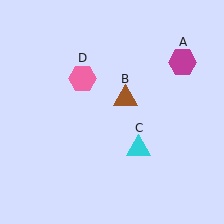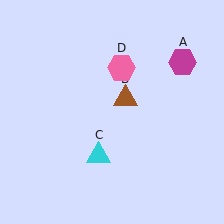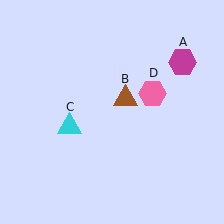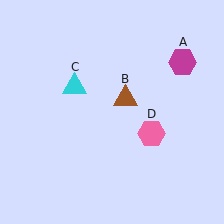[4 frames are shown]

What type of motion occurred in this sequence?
The cyan triangle (object C), pink hexagon (object D) rotated clockwise around the center of the scene.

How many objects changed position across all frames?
2 objects changed position: cyan triangle (object C), pink hexagon (object D).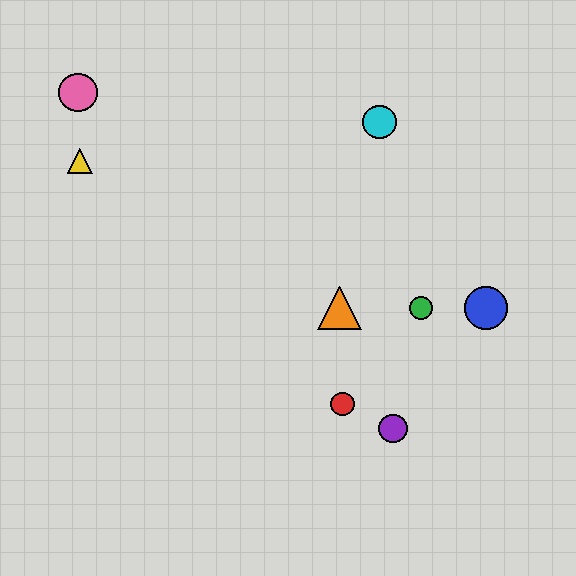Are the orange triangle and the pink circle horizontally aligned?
No, the orange triangle is at y≈308 and the pink circle is at y≈93.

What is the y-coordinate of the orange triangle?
The orange triangle is at y≈308.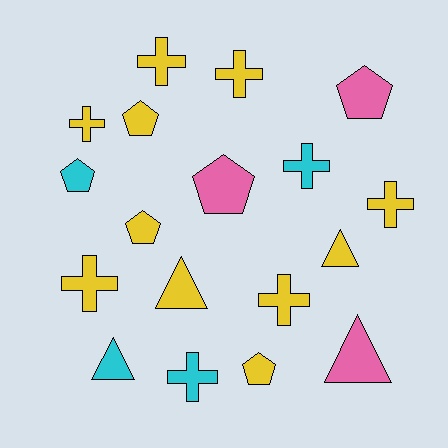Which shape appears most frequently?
Cross, with 8 objects.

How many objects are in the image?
There are 18 objects.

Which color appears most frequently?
Yellow, with 11 objects.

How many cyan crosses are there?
There are 2 cyan crosses.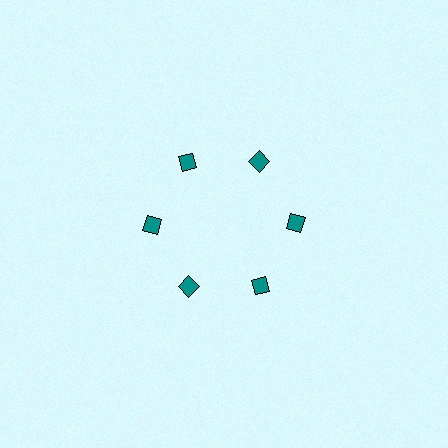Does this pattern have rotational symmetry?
Yes, this pattern has 6-fold rotational symmetry. It looks the same after rotating 60 degrees around the center.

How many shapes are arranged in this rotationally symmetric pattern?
There are 6 shapes, arranged in 6 groups of 1.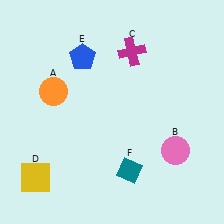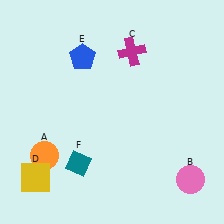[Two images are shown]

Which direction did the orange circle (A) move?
The orange circle (A) moved down.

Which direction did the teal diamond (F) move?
The teal diamond (F) moved left.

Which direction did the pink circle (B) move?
The pink circle (B) moved down.